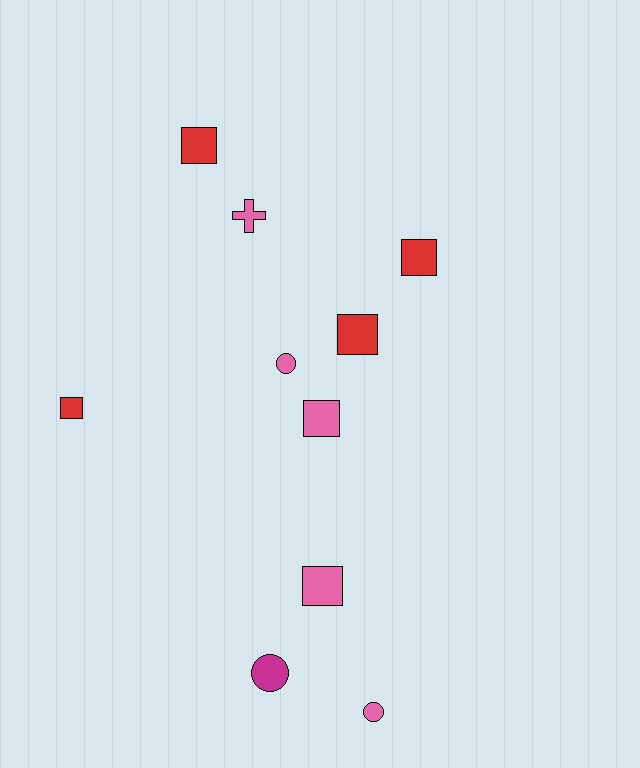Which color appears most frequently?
Pink, with 5 objects.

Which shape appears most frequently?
Square, with 6 objects.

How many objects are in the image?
There are 10 objects.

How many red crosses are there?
There are no red crosses.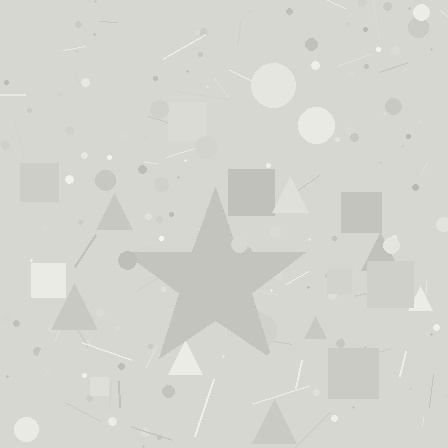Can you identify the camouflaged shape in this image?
The camouflaged shape is a star.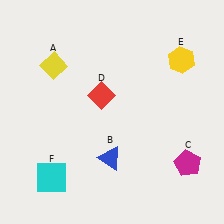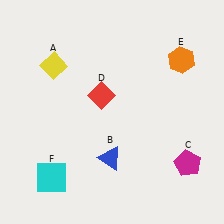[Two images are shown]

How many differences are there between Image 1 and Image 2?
There is 1 difference between the two images.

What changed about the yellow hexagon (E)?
In Image 1, E is yellow. In Image 2, it changed to orange.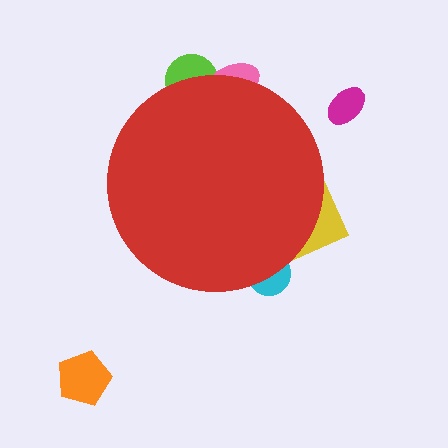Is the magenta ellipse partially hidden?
No, the magenta ellipse is fully visible.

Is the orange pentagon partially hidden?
No, the orange pentagon is fully visible.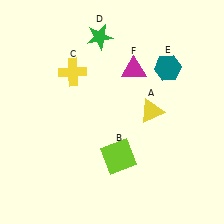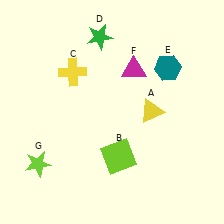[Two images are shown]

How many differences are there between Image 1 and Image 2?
There is 1 difference between the two images.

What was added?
A lime star (G) was added in Image 2.